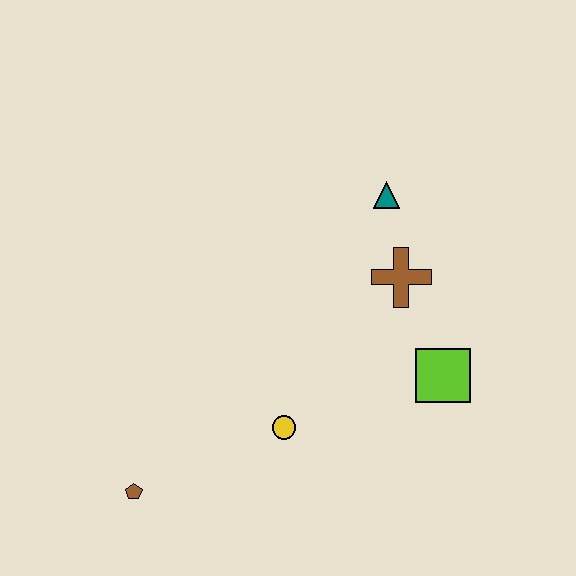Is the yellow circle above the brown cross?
No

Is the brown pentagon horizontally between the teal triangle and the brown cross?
No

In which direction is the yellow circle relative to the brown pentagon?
The yellow circle is to the right of the brown pentagon.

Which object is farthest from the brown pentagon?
The teal triangle is farthest from the brown pentagon.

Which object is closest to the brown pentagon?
The yellow circle is closest to the brown pentagon.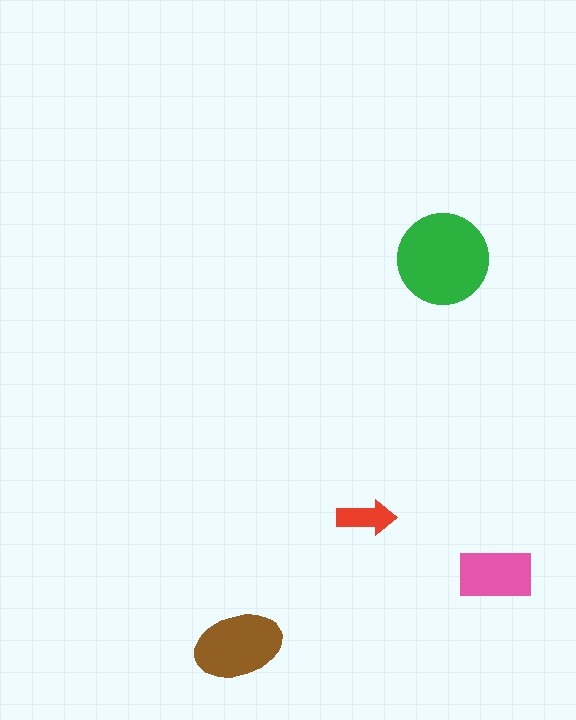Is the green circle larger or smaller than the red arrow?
Larger.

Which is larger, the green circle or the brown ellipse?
The green circle.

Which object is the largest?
The green circle.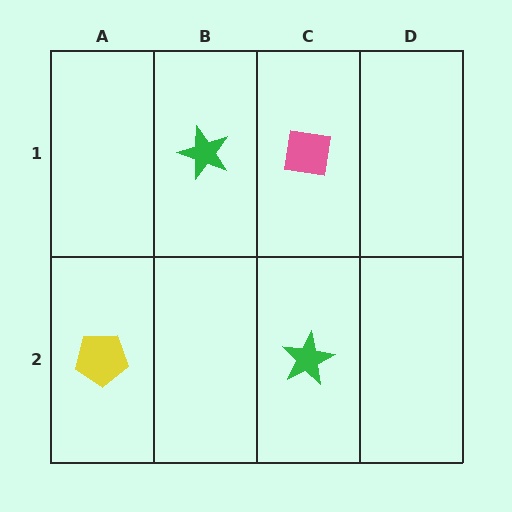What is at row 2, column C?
A green star.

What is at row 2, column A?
A yellow pentagon.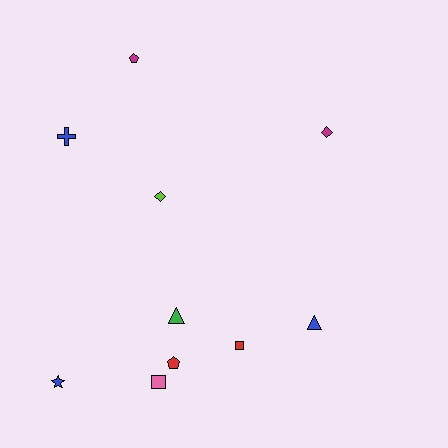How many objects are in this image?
There are 10 objects.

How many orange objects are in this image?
There are no orange objects.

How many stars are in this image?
There is 1 star.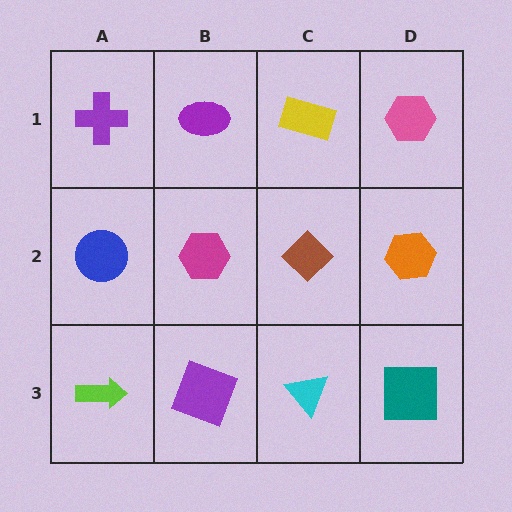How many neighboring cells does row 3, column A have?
2.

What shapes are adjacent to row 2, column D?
A pink hexagon (row 1, column D), a teal square (row 3, column D), a brown diamond (row 2, column C).